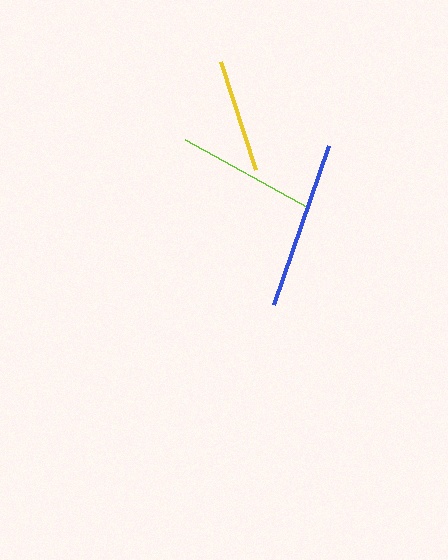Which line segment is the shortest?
The yellow line is the shortest at approximately 114 pixels.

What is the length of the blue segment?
The blue segment is approximately 168 pixels long.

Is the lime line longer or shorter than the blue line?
The blue line is longer than the lime line.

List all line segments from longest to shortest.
From longest to shortest: blue, lime, yellow.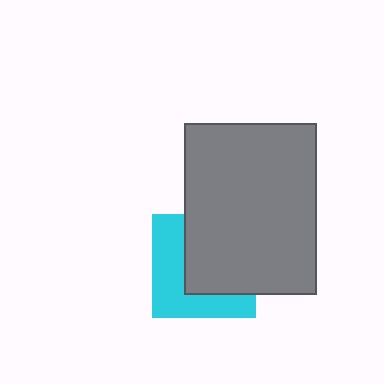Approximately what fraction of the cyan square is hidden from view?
Roughly 55% of the cyan square is hidden behind the gray rectangle.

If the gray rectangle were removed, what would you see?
You would see the complete cyan square.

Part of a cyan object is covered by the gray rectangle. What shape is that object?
It is a square.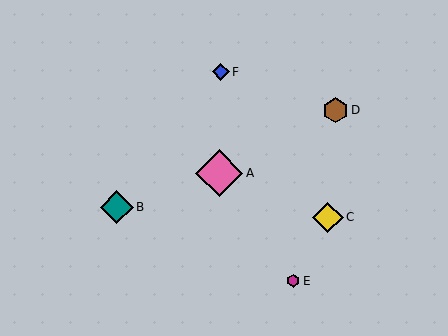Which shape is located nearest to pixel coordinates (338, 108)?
The brown hexagon (labeled D) at (336, 110) is nearest to that location.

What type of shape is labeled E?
Shape E is a magenta hexagon.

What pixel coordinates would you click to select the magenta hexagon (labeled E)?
Click at (293, 281) to select the magenta hexagon E.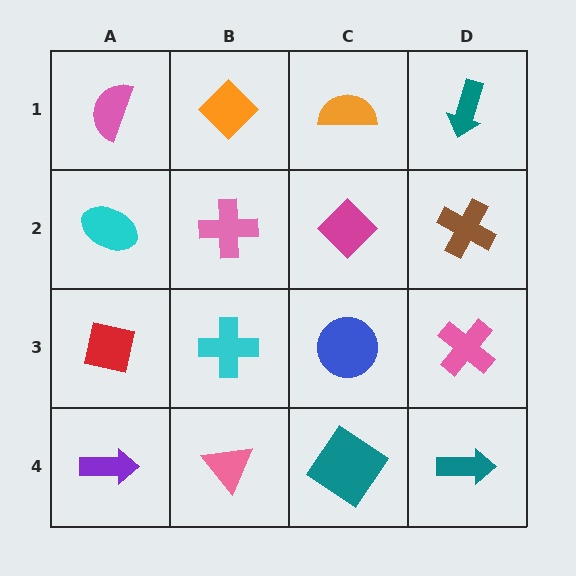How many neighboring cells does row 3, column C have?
4.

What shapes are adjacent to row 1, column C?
A magenta diamond (row 2, column C), an orange diamond (row 1, column B), a teal arrow (row 1, column D).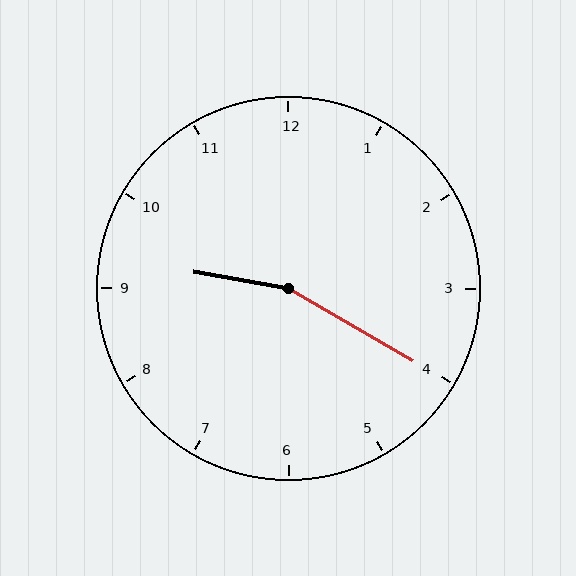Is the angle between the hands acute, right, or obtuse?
It is obtuse.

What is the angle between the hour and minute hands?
Approximately 160 degrees.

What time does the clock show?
9:20.